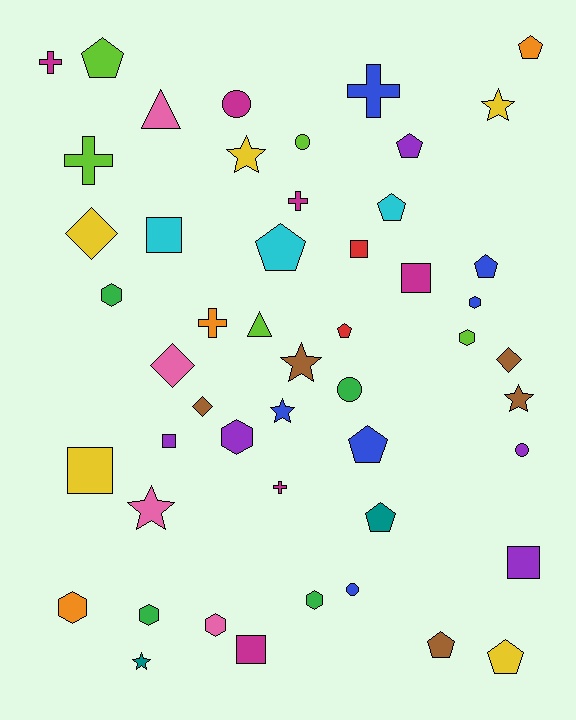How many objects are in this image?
There are 50 objects.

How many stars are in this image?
There are 7 stars.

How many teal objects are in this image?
There are 2 teal objects.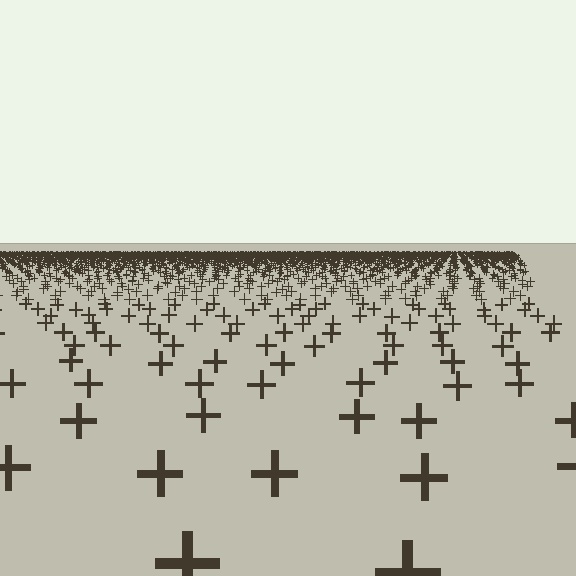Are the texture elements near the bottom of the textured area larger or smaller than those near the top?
Larger. Near the bottom, elements are closer to the viewer and appear at a bigger on-screen size.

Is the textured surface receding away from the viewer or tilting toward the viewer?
The surface is receding away from the viewer. Texture elements get smaller and denser toward the top.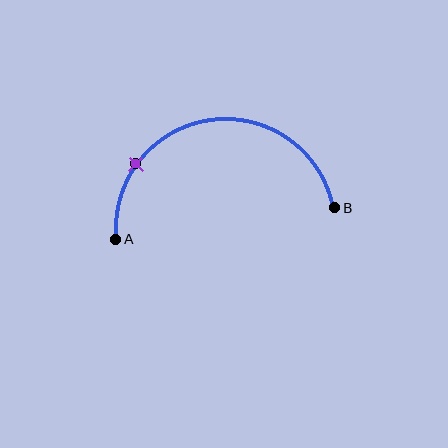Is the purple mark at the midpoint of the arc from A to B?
No. The purple mark lies on the arc but is closer to endpoint A. The arc midpoint would be at the point on the curve equidistant along the arc from both A and B.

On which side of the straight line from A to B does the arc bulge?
The arc bulges above the straight line connecting A and B.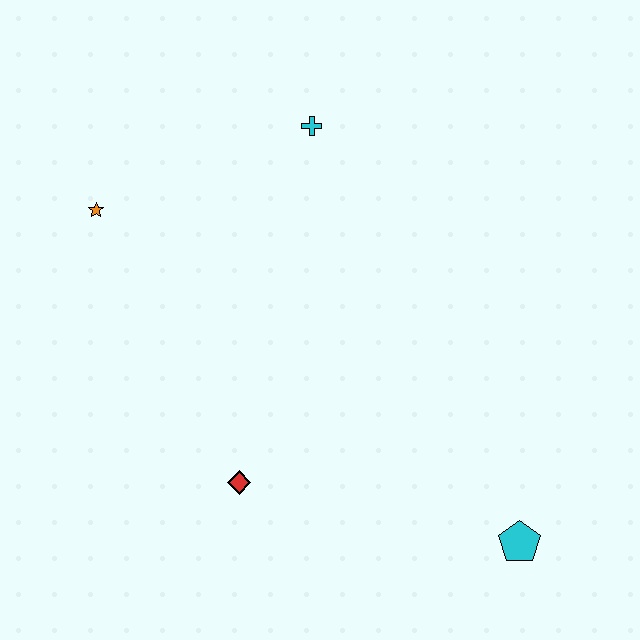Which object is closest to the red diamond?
The cyan pentagon is closest to the red diamond.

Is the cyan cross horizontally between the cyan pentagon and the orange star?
Yes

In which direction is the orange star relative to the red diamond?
The orange star is above the red diamond.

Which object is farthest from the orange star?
The cyan pentagon is farthest from the orange star.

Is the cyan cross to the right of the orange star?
Yes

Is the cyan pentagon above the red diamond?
No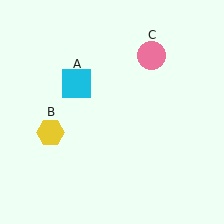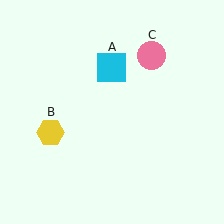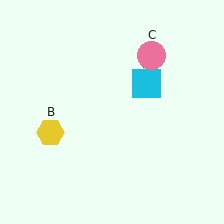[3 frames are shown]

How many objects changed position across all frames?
1 object changed position: cyan square (object A).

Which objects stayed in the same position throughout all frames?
Yellow hexagon (object B) and pink circle (object C) remained stationary.